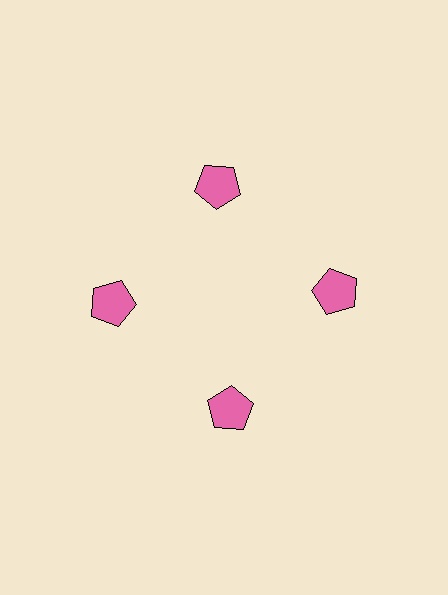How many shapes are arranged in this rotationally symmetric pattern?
There are 4 shapes, arranged in 4 groups of 1.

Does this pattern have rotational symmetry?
Yes, this pattern has 4-fold rotational symmetry. It looks the same after rotating 90 degrees around the center.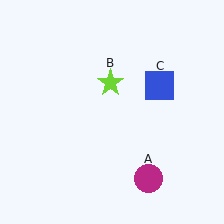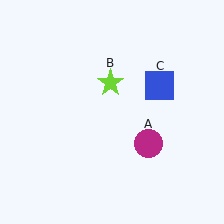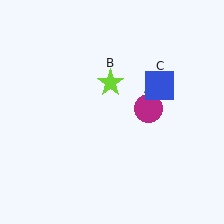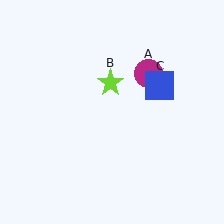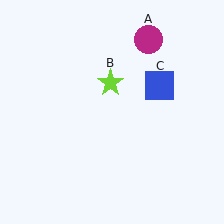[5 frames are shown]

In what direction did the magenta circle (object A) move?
The magenta circle (object A) moved up.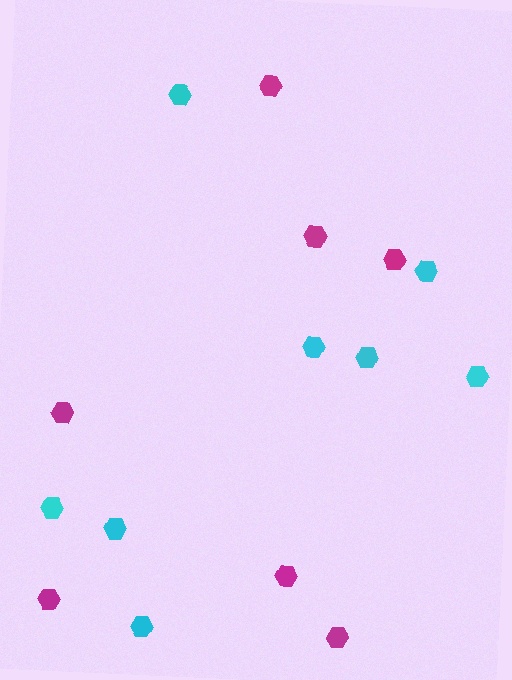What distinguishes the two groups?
There are 2 groups: one group of magenta hexagons (7) and one group of cyan hexagons (8).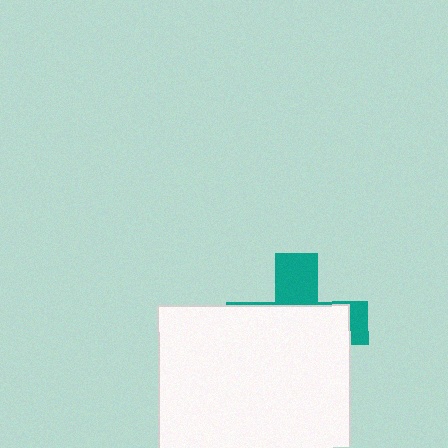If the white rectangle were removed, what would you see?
You would see the complete teal cross.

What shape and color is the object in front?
The object in front is a white rectangle.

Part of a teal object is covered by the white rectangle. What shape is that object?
It is a cross.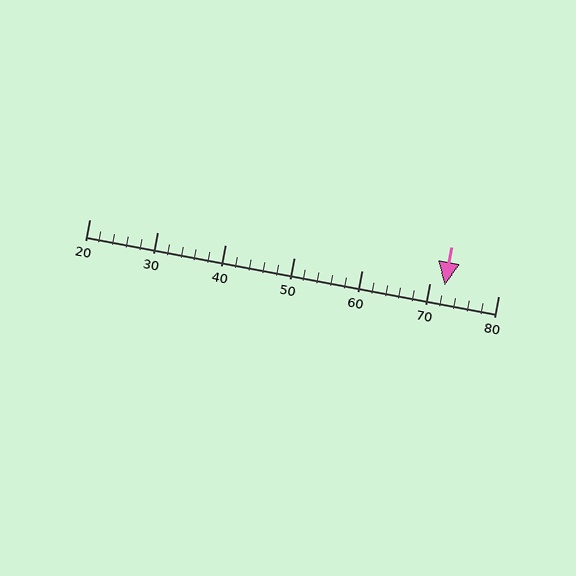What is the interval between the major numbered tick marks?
The major tick marks are spaced 10 units apart.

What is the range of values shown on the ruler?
The ruler shows values from 20 to 80.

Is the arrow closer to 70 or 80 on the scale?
The arrow is closer to 70.